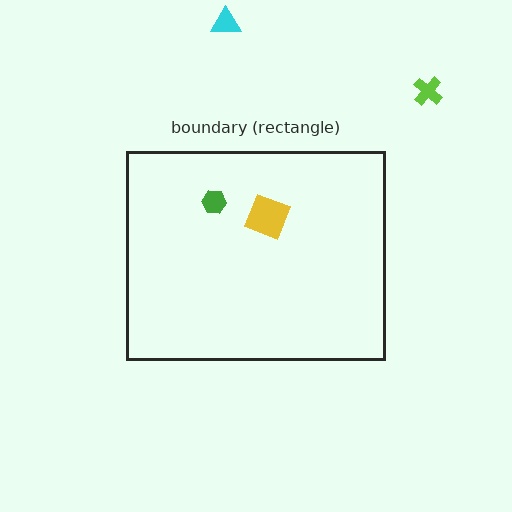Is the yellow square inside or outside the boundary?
Inside.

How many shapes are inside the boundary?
2 inside, 2 outside.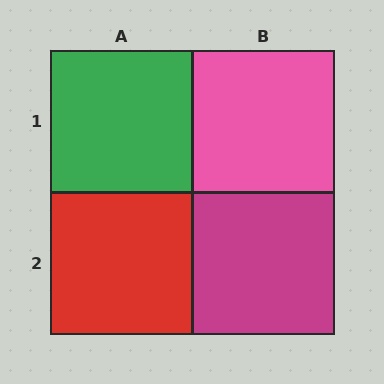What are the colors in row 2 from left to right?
Red, magenta.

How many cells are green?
1 cell is green.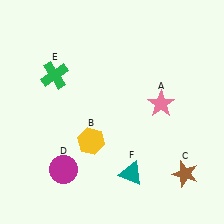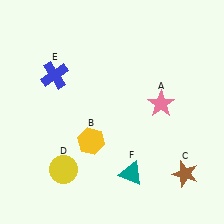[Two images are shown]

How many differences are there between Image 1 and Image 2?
There are 2 differences between the two images.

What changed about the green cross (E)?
In Image 1, E is green. In Image 2, it changed to blue.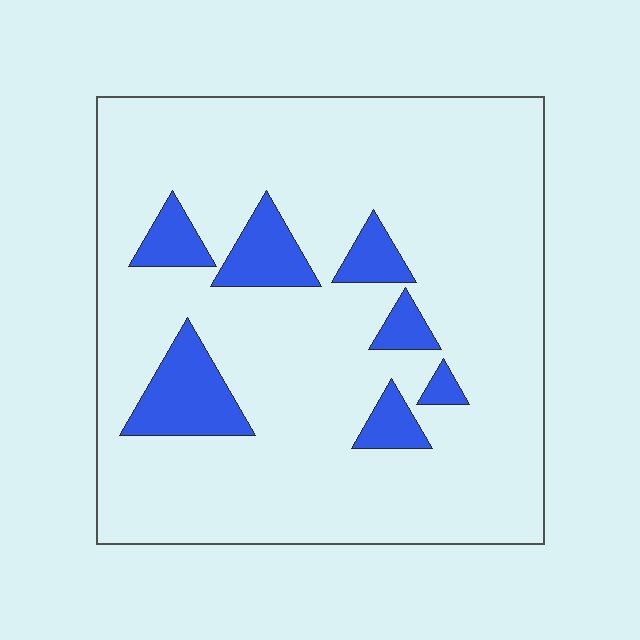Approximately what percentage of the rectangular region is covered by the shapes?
Approximately 15%.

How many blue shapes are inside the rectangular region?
7.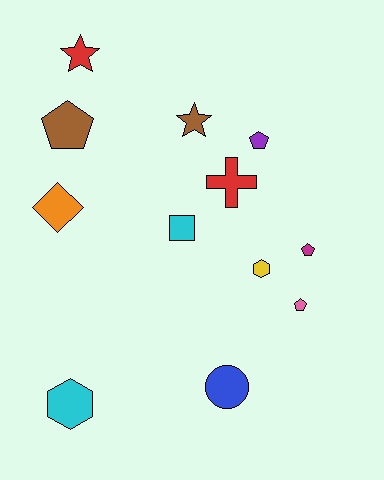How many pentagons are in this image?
There are 4 pentagons.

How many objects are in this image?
There are 12 objects.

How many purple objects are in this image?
There is 1 purple object.